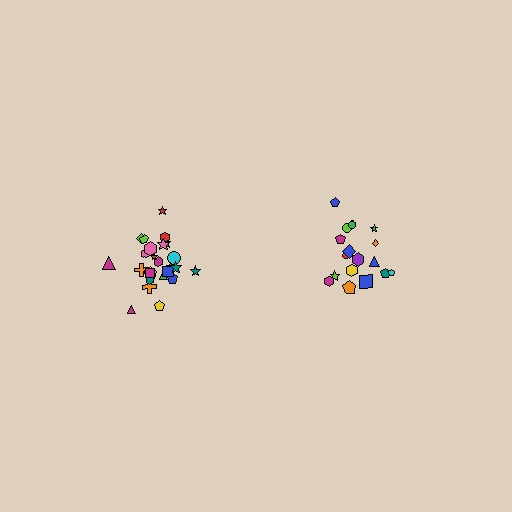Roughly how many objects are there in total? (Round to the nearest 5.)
Roughly 45 objects in total.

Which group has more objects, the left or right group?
The left group.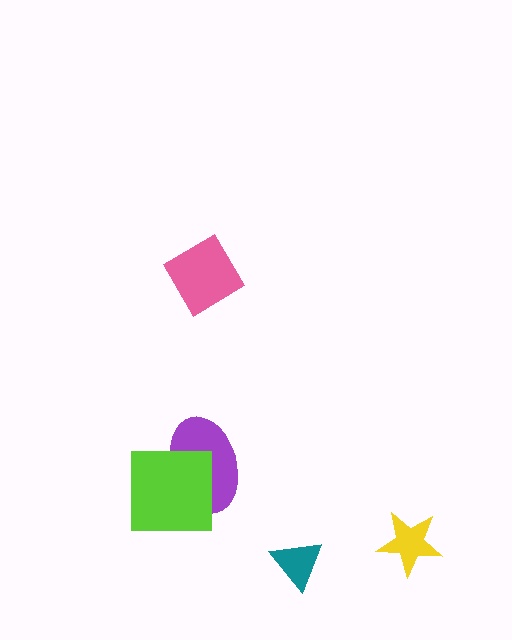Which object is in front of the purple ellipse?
The lime square is in front of the purple ellipse.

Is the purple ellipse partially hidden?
Yes, it is partially covered by another shape.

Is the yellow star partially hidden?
No, no other shape covers it.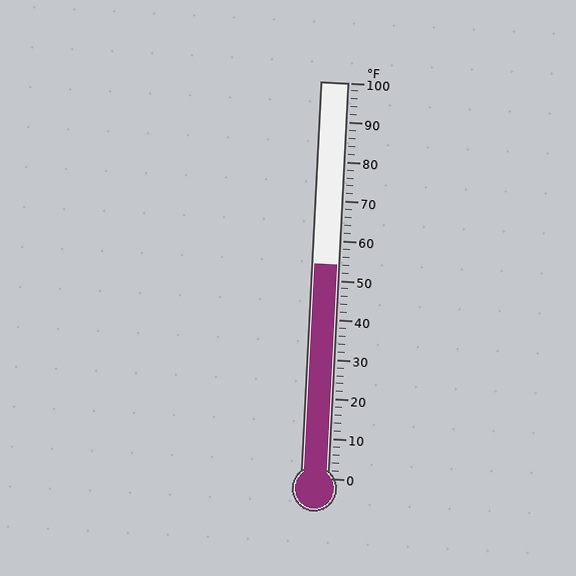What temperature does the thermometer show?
The thermometer shows approximately 54°F.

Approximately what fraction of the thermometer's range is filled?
The thermometer is filled to approximately 55% of its range.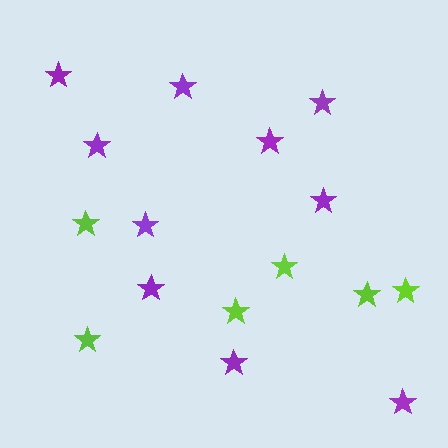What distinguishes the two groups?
There are 2 groups: one group of lime stars (6) and one group of purple stars (10).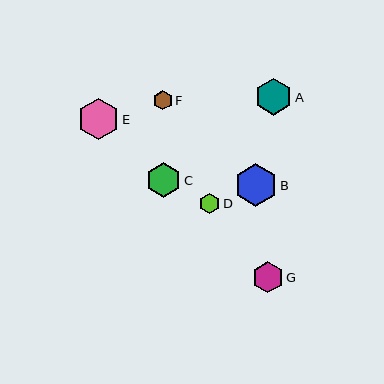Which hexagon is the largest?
Hexagon B is the largest with a size of approximately 43 pixels.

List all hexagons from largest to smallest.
From largest to smallest: B, E, A, C, G, D, F.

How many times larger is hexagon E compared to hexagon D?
Hexagon E is approximately 2.0 times the size of hexagon D.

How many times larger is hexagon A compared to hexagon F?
Hexagon A is approximately 1.9 times the size of hexagon F.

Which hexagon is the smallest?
Hexagon F is the smallest with a size of approximately 19 pixels.